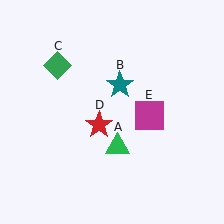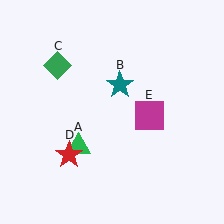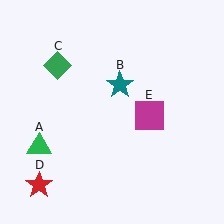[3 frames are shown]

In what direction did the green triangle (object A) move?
The green triangle (object A) moved left.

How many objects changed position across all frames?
2 objects changed position: green triangle (object A), red star (object D).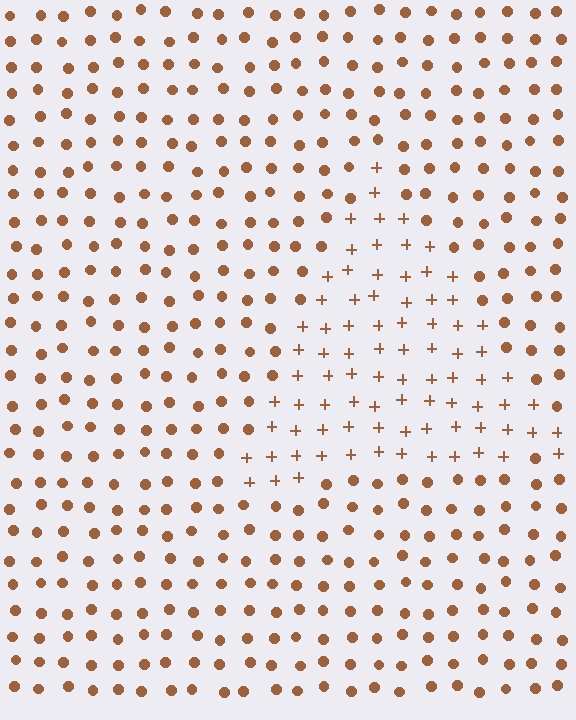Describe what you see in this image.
The image is filled with small brown elements arranged in a uniform grid. A triangle-shaped region contains plus signs, while the surrounding area contains circles. The boundary is defined purely by the change in element shape.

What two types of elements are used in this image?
The image uses plus signs inside the triangle region and circles outside it.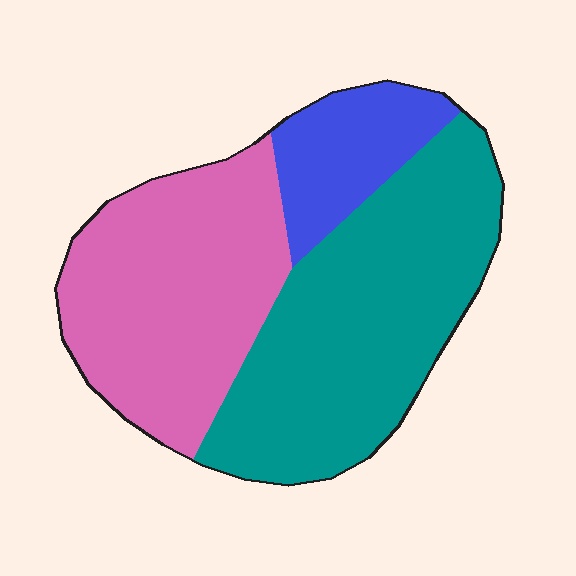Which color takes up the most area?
Teal, at roughly 45%.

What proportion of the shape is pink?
Pink covers 39% of the shape.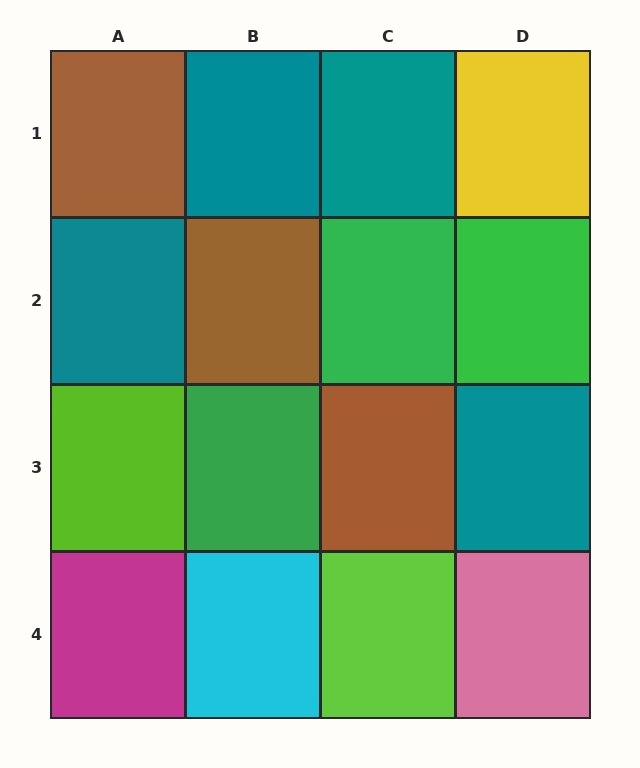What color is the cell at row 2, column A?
Teal.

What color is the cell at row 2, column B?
Brown.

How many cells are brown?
3 cells are brown.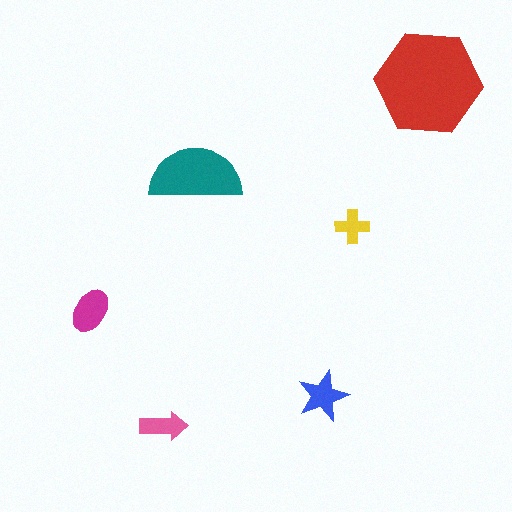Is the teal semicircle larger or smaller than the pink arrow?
Larger.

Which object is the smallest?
The yellow cross.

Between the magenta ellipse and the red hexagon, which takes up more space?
The red hexagon.